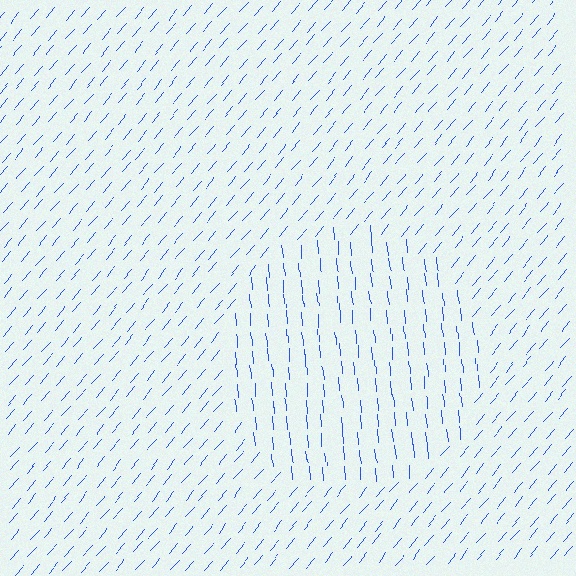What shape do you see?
I see a circle.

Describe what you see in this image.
The image is filled with small blue line segments. A circle region in the image has lines oriented differently from the surrounding lines, creating a visible texture boundary.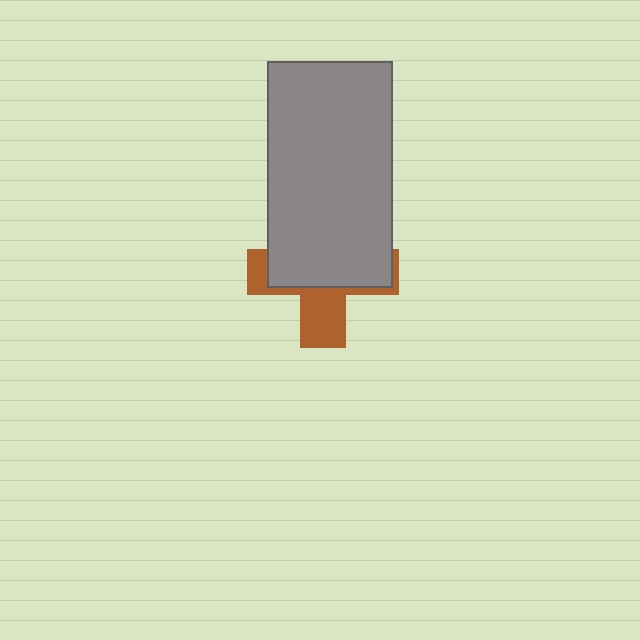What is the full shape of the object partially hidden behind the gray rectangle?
The partially hidden object is a brown cross.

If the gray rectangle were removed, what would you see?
You would see the complete brown cross.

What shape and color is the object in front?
The object in front is a gray rectangle.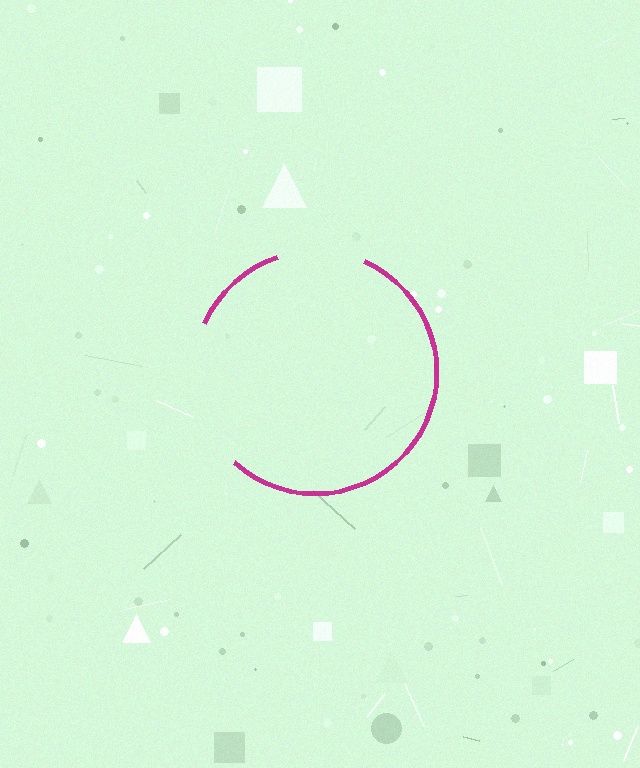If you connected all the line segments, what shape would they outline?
They would outline a circle.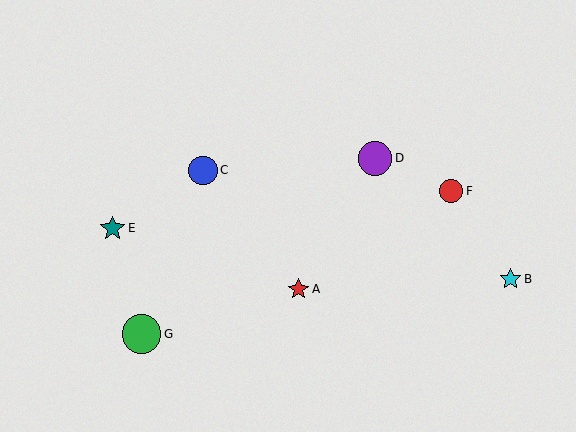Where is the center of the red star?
The center of the red star is at (298, 289).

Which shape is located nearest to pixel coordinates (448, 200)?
The red circle (labeled F) at (451, 191) is nearest to that location.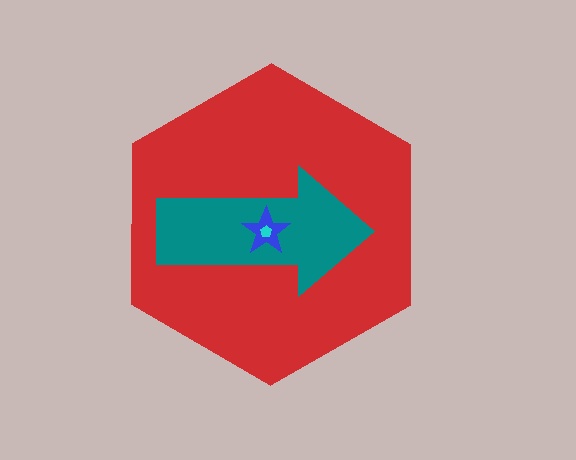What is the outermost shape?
The red hexagon.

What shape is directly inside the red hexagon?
The teal arrow.